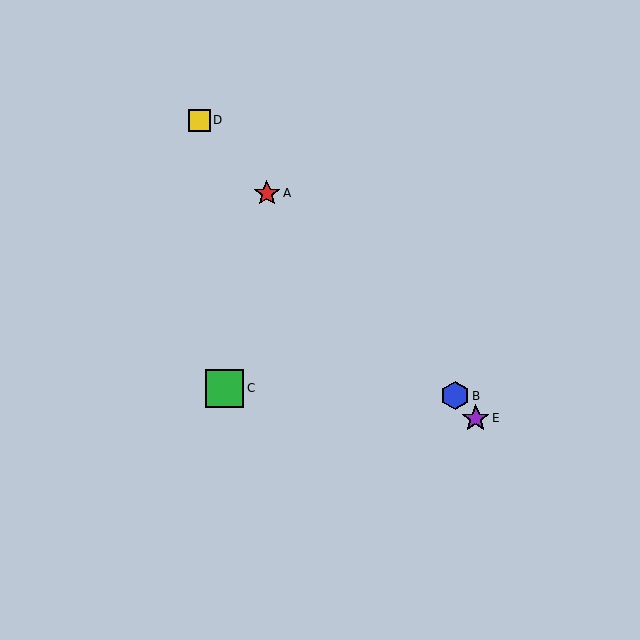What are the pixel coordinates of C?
Object C is at (225, 388).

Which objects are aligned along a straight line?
Objects A, B, D, E are aligned along a straight line.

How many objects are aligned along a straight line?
4 objects (A, B, D, E) are aligned along a straight line.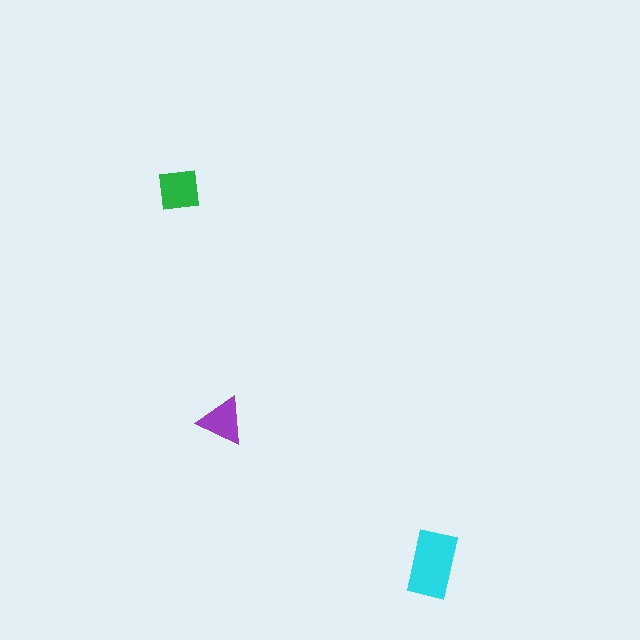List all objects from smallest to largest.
The purple triangle, the green square, the cyan rectangle.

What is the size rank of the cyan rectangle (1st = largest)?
1st.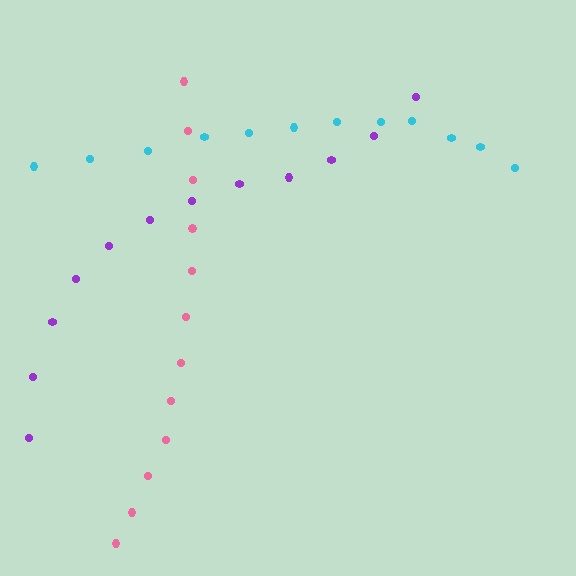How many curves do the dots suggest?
There are 3 distinct paths.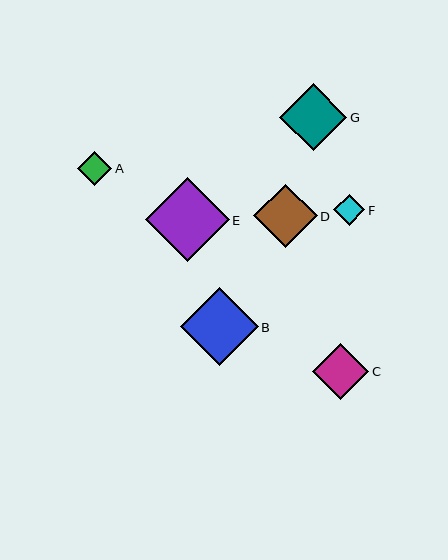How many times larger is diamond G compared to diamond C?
Diamond G is approximately 1.2 times the size of diamond C.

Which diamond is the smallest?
Diamond F is the smallest with a size of approximately 31 pixels.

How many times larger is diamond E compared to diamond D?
Diamond E is approximately 1.3 times the size of diamond D.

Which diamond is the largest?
Diamond E is the largest with a size of approximately 84 pixels.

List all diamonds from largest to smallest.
From largest to smallest: E, B, G, D, C, A, F.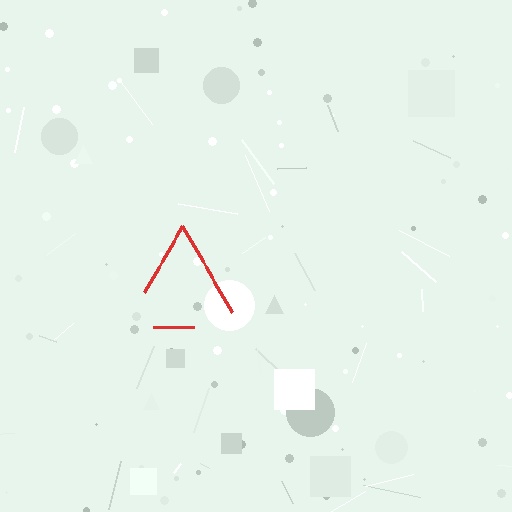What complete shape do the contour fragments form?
The contour fragments form a triangle.